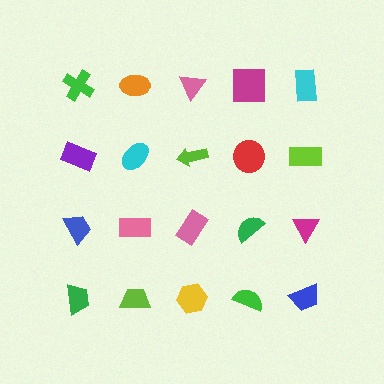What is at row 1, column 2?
An orange ellipse.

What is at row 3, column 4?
A green semicircle.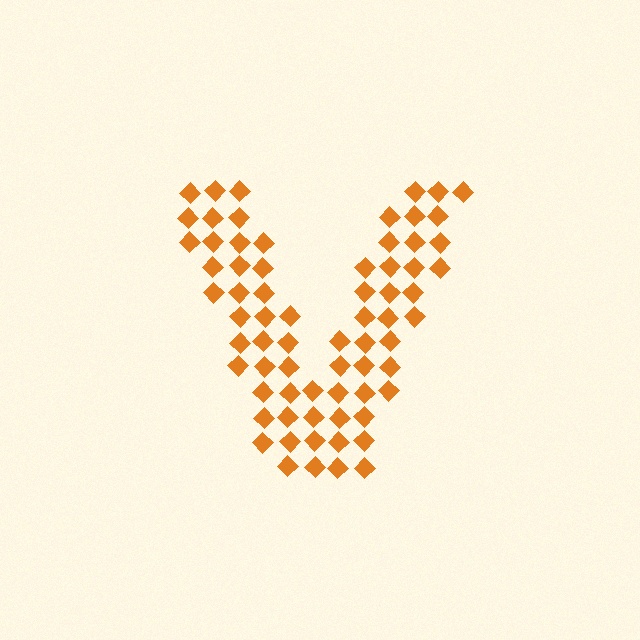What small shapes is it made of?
It is made of small diamonds.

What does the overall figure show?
The overall figure shows the letter V.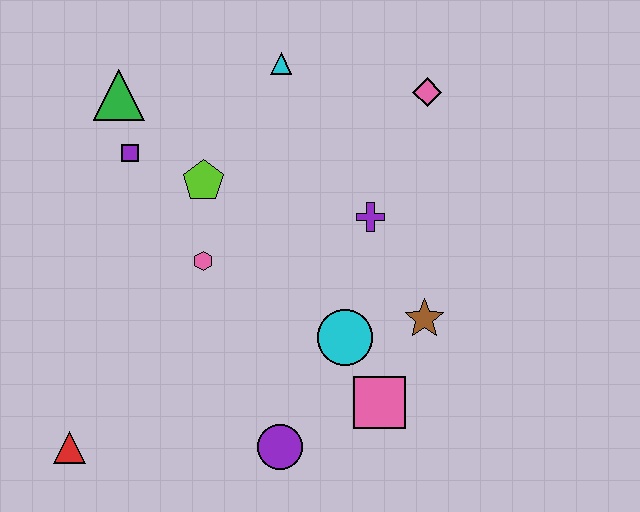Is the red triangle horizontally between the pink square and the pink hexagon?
No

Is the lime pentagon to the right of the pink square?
No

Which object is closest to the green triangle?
The purple square is closest to the green triangle.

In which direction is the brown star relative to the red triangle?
The brown star is to the right of the red triangle.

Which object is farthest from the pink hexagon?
The pink diamond is farthest from the pink hexagon.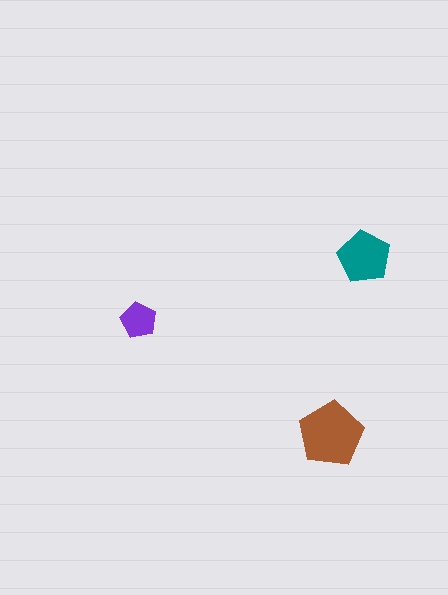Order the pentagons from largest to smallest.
the brown one, the teal one, the purple one.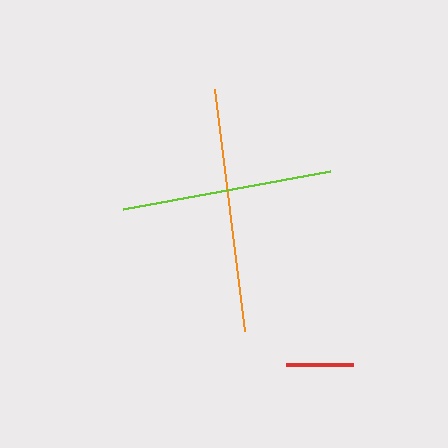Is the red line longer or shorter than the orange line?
The orange line is longer than the red line.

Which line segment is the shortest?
The red line is the shortest at approximately 67 pixels.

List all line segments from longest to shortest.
From longest to shortest: orange, lime, red.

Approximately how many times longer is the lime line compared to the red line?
The lime line is approximately 3.1 times the length of the red line.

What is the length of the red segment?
The red segment is approximately 67 pixels long.